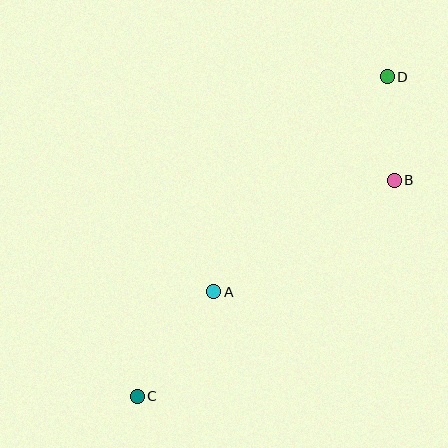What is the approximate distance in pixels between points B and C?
The distance between B and C is approximately 336 pixels.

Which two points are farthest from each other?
Points C and D are farthest from each other.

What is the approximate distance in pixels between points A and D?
The distance between A and D is approximately 276 pixels.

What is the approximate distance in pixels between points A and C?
The distance between A and C is approximately 130 pixels.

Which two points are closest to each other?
Points B and D are closest to each other.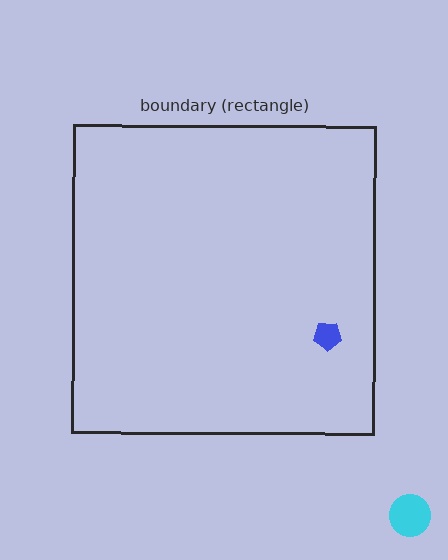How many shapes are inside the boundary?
1 inside, 1 outside.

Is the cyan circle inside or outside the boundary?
Outside.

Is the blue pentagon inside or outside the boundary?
Inside.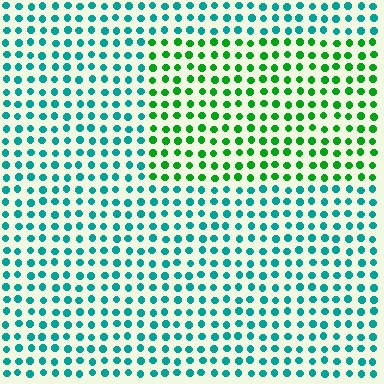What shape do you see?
I see a rectangle.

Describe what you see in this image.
The image is filled with small teal elements in a uniform arrangement. A rectangle-shaped region is visible where the elements are tinted to a slightly different hue, forming a subtle color boundary.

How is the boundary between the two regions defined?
The boundary is defined purely by a slight shift in hue (about 48 degrees). Spacing, size, and orientation are identical on both sides.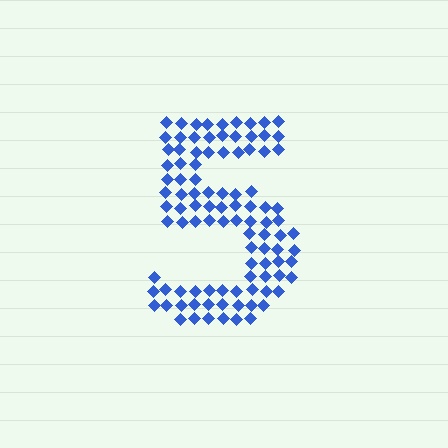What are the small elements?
The small elements are diamonds.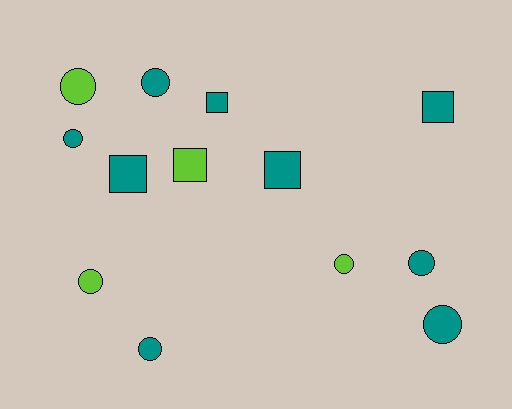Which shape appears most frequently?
Circle, with 8 objects.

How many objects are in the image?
There are 13 objects.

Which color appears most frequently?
Teal, with 9 objects.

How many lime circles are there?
There are 3 lime circles.